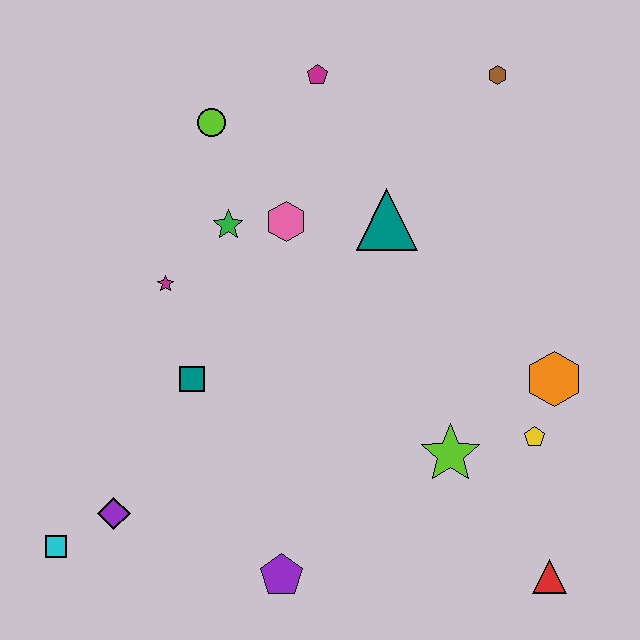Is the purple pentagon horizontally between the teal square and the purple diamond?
No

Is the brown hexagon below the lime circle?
No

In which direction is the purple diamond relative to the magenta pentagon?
The purple diamond is below the magenta pentagon.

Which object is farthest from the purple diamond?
The brown hexagon is farthest from the purple diamond.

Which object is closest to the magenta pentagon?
The lime circle is closest to the magenta pentagon.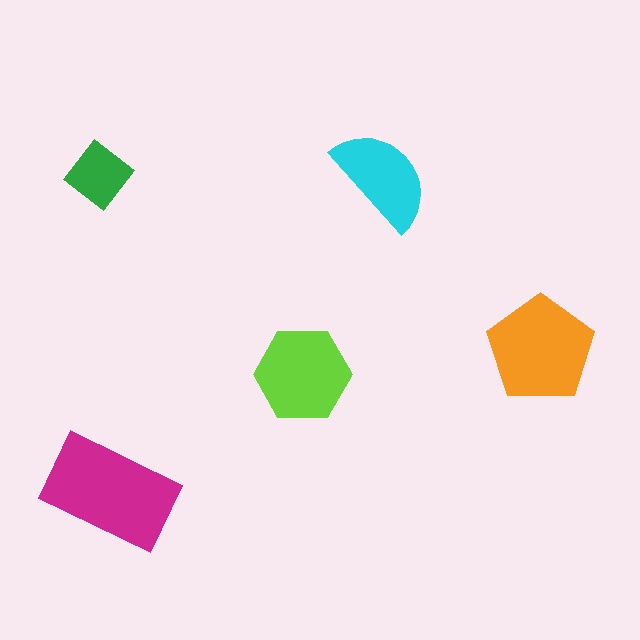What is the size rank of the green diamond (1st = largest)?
5th.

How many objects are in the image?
There are 5 objects in the image.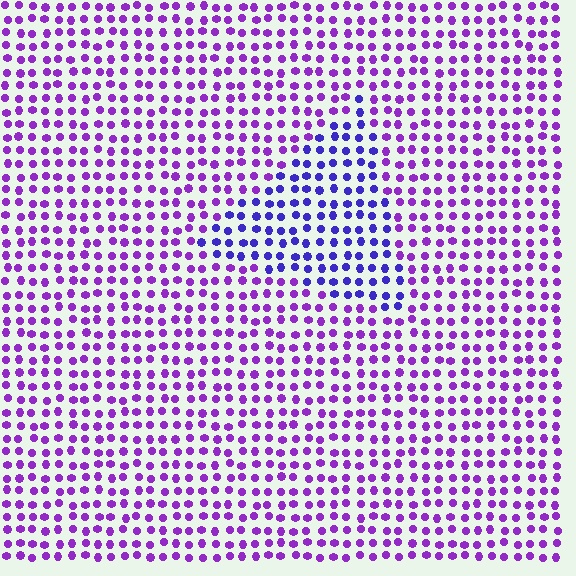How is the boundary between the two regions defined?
The boundary is defined purely by a slight shift in hue (about 33 degrees). Spacing, size, and orientation are identical on both sides.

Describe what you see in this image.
The image is filled with small purple elements in a uniform arrangement. A triangle-shaped region is visible where the elements are tinted to a slightly different hue, forming a subtle color boundary.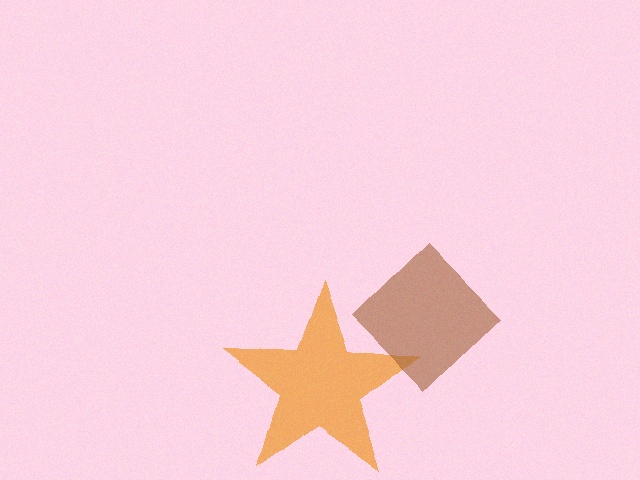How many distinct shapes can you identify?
There are 2 distinct shapes: an orange star, a brown diamond.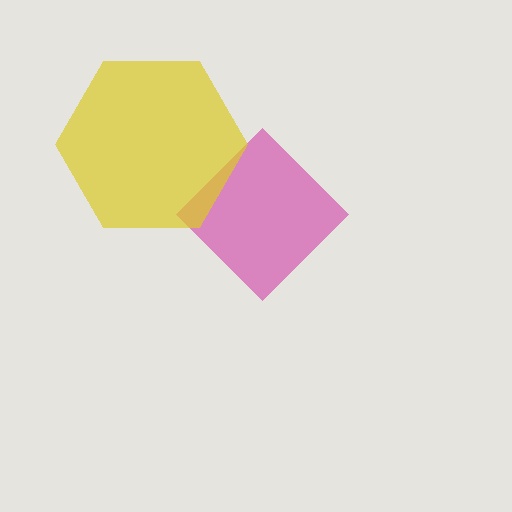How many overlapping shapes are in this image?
There are 2 overlapping shapes in the image.